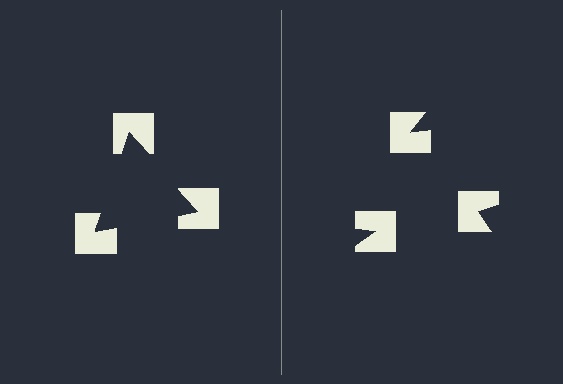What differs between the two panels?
The notched squares are positioned identically on both sides; only the wedge orientations differ. On the left they align to a triangle; on the right they are misaligned.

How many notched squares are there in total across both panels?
6 — 3 on each side.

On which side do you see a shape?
An illusory triangle appears on the left side. On the right side the wedge cuts are rotated, so no coherent shape forms.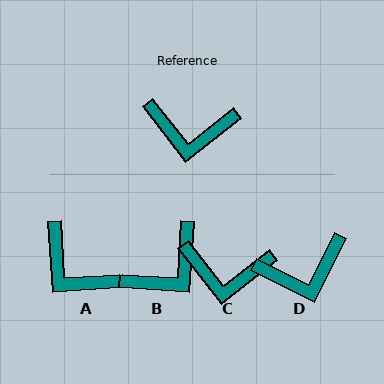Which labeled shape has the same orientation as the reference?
C.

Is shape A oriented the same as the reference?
No, it is off by about 34 degrees.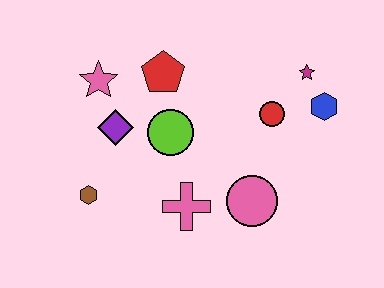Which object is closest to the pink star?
The purple diamond is closest to the pink star.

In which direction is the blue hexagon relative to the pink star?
The blue hexagon is to the right of the pink star.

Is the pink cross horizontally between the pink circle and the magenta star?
No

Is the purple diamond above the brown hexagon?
Yes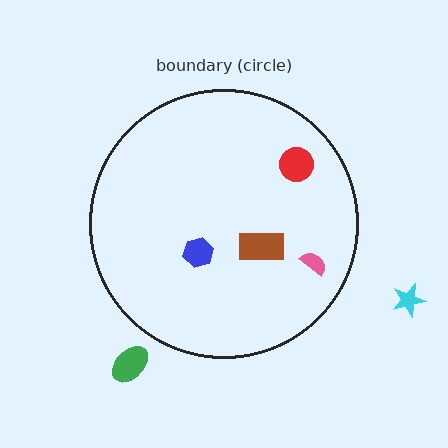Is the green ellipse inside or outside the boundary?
Outside.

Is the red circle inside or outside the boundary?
Inside.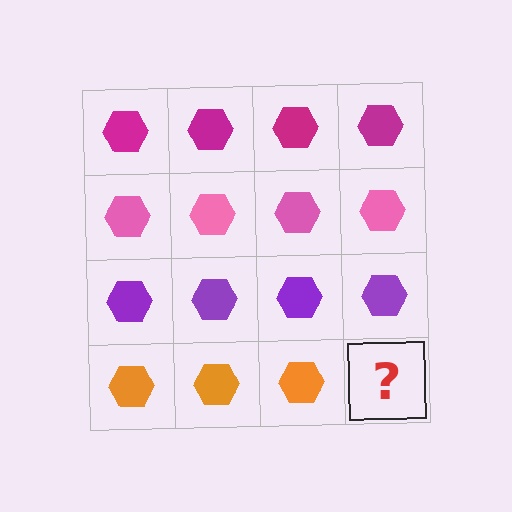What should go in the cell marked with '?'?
The missing cell should contain an orange hexagon.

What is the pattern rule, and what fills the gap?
The rule is that each row has a consistent color. The gap should be filled with an orange hexagon.